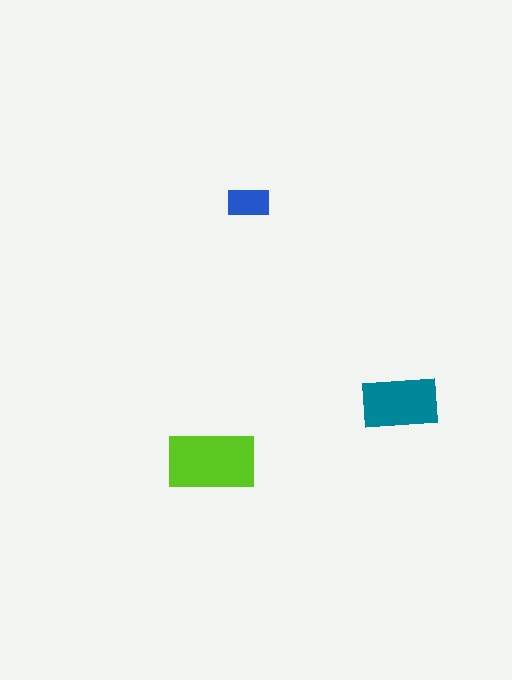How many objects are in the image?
There are 3 objects in the image.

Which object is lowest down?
The lime rectangle is bottommost.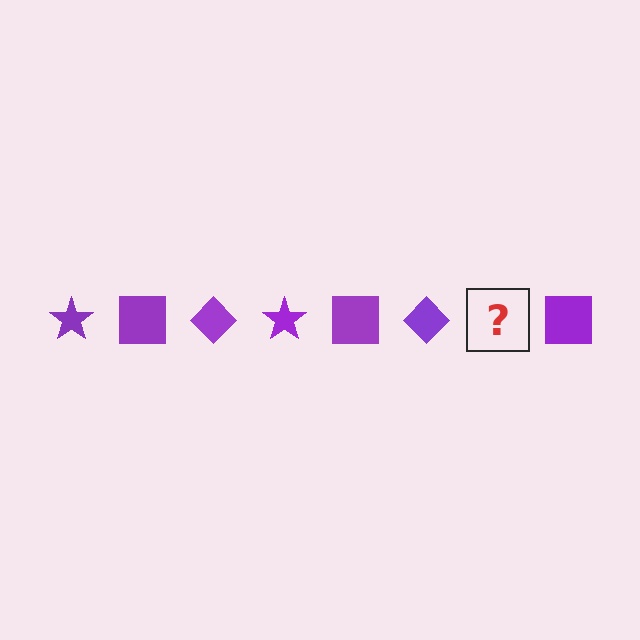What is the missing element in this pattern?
The missing element is a purple star.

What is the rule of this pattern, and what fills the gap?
The rule is that the pattern cycles through star, square, diamond shapes in purple. The gap should be filled with a purple star.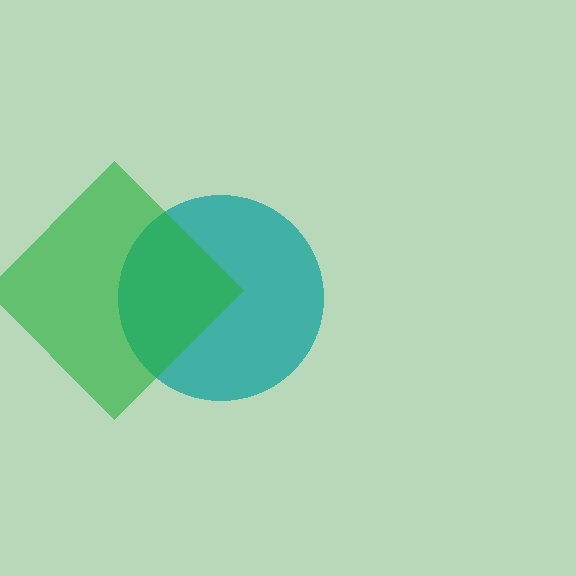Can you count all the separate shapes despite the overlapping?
Yes, there are 2 separate shapes.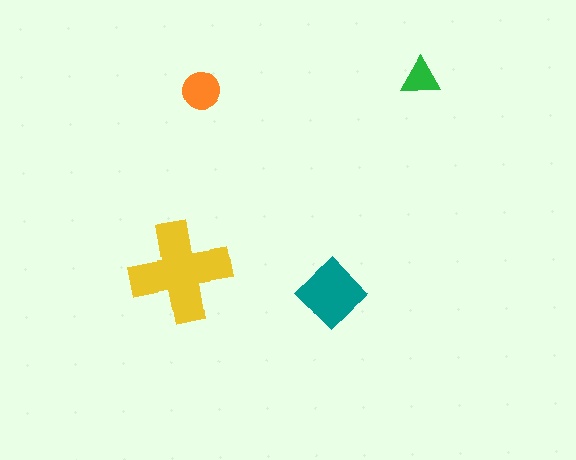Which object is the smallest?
The green triangle.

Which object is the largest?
The yellow cross.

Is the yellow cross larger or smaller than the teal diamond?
Larger.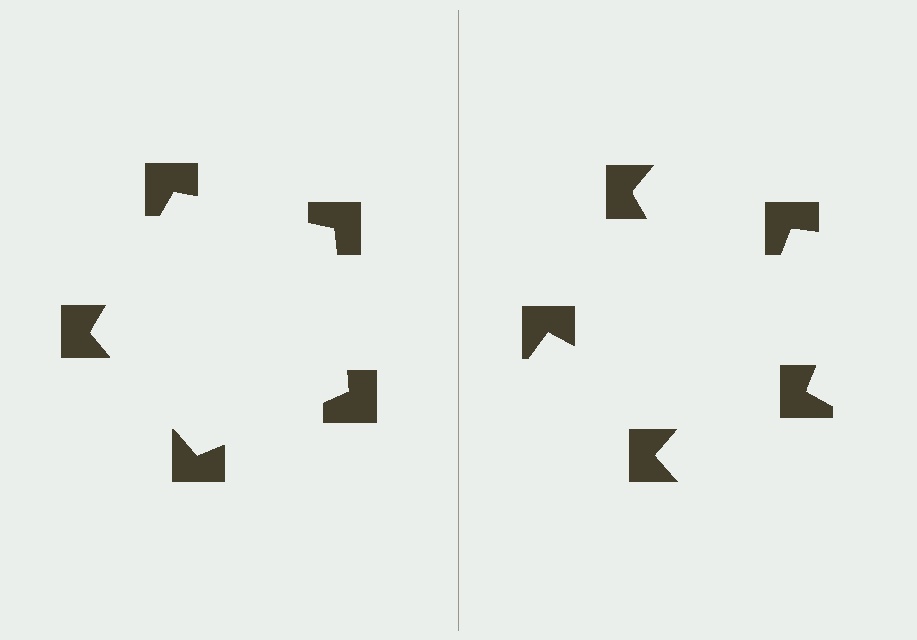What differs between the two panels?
The notched squares are positioned identically on both sides; only the wedge orientations differ. On the left they align to a pentagon; on the right they are misaligned.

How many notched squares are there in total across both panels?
10 — 5 on each side.